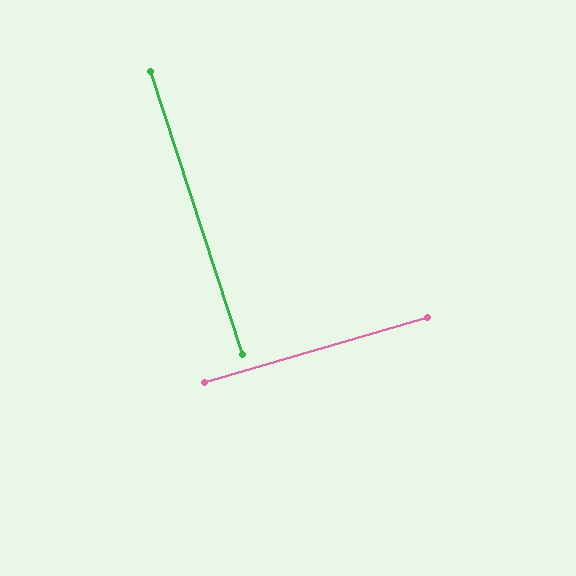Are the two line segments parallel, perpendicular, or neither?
Perpendicular — they meet at approximately 88°.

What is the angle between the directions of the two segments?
Approximately 88 degrees.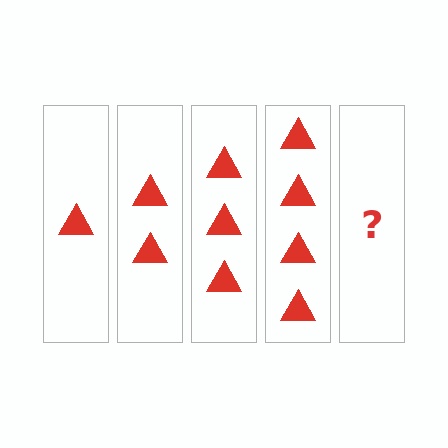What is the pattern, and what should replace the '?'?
The pattern is that each step adds one more triangle. The '?' should be 5 triangles.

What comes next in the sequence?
The next element should be 5 triangles.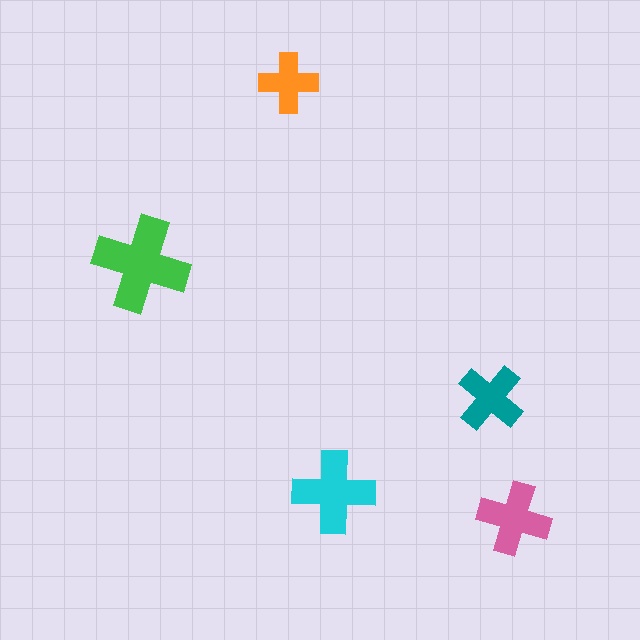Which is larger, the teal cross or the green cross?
The green one.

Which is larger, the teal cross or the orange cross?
The teal one.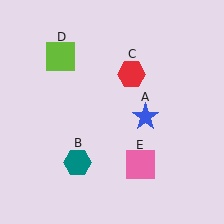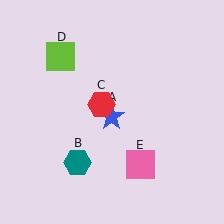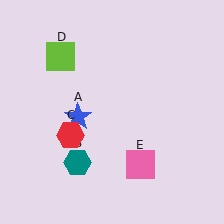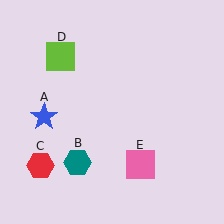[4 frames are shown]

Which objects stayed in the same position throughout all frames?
Teal hexagon (object B) and lime square (object D) and pink square (object E) remained stationary.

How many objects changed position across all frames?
2 objects changed position: blue star (object A), red hexagon (object C).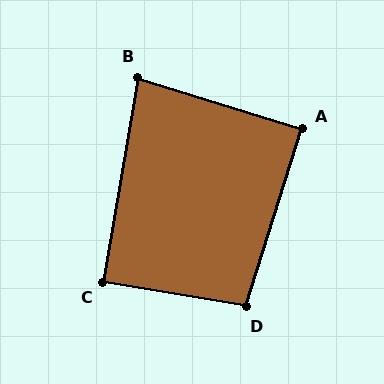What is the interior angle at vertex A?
Approximately 90 degrees (approximately right).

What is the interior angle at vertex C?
Approximately 90 degrees (approximately right).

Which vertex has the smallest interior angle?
B, at approximately 82 degrees.